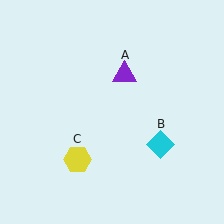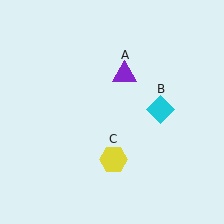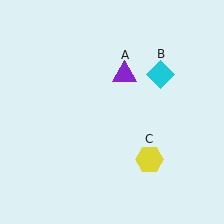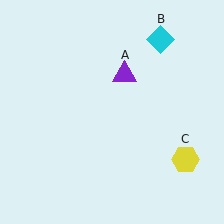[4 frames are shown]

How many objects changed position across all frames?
2 objects changed position: cyan diamond (object B), yellow hexagon (object C).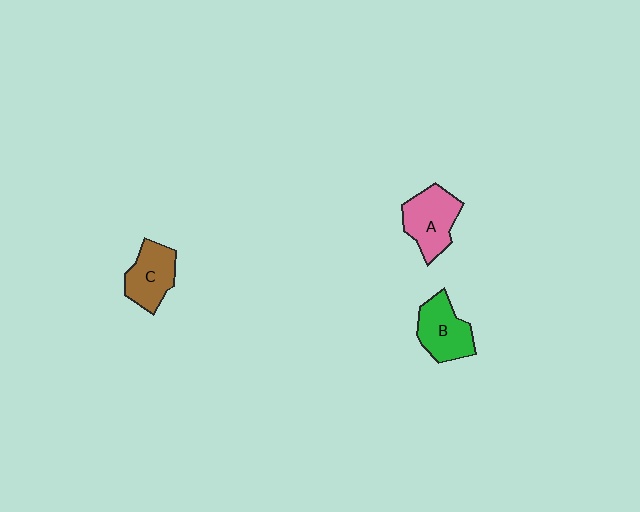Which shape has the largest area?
Shape A (pink).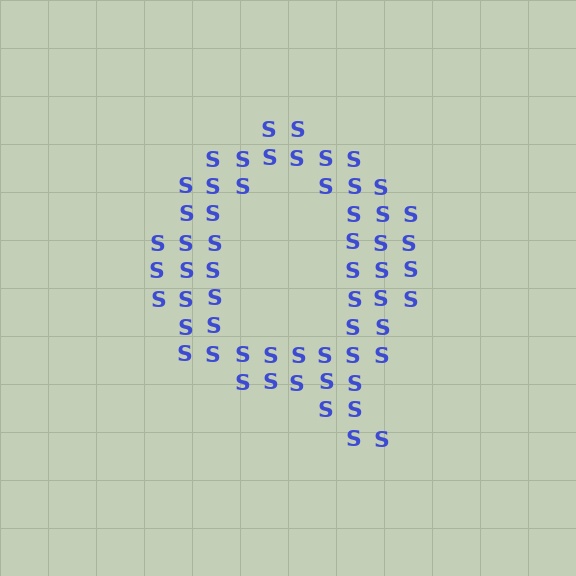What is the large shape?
The large shape is the letter Q.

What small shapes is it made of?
It is made of small letter S's.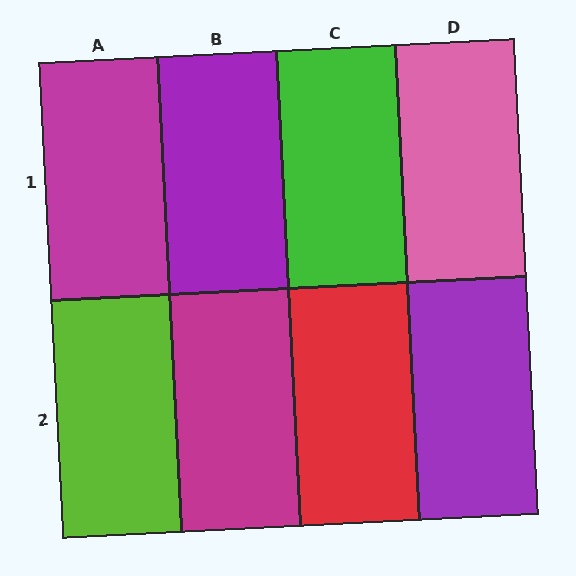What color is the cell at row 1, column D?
Pink.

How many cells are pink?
1 cell is pink.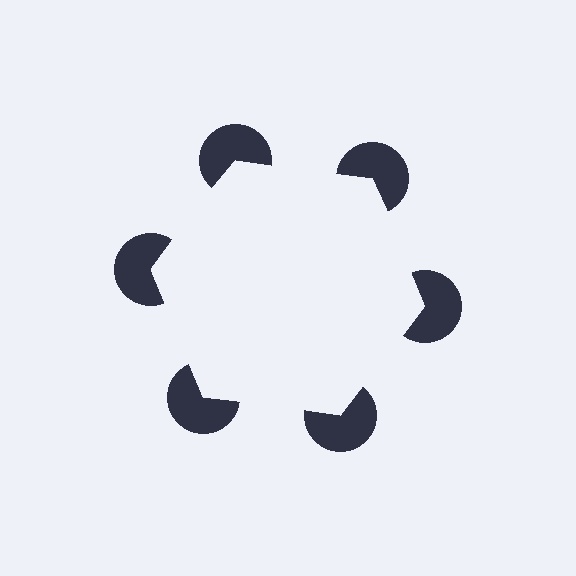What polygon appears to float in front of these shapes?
An illusory hexagon — its edges are inferred from the aligned wedge cuts in the pac-man discs, not physically drawn.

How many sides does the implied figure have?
6 sides.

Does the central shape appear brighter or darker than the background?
It typically appears slightly brighter than the background, even though no actual brightness change is drawn.